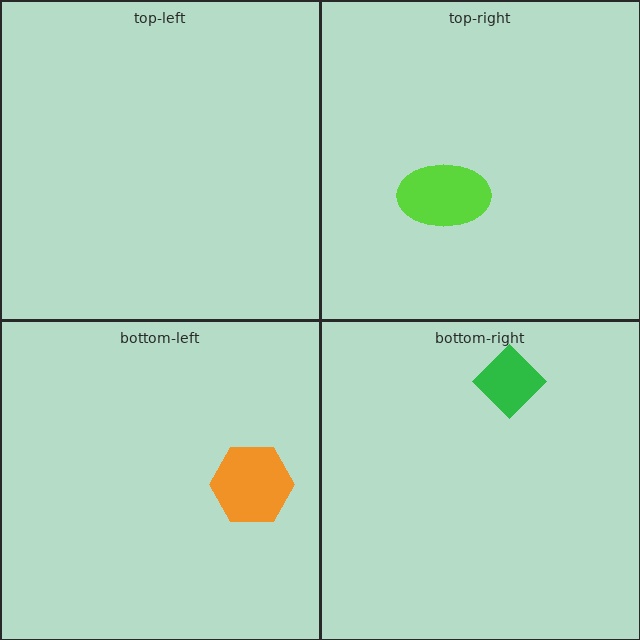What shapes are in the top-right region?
The lime ellipse.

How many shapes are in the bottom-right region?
1.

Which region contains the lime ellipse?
The top-right region.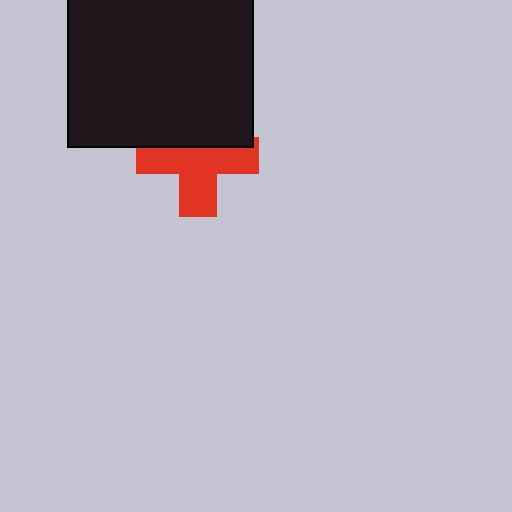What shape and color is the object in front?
The object in front is a black rectangle.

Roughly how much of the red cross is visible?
About half of it is visible (roughly 63%).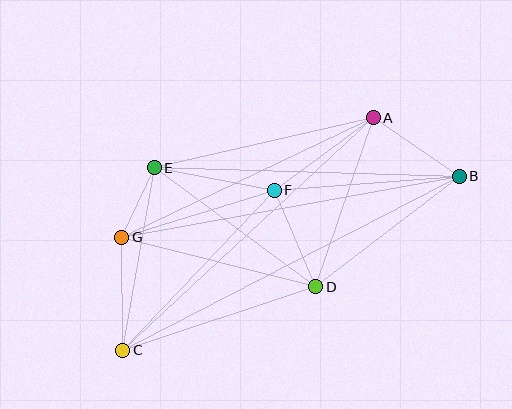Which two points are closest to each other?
Points E and G are closest to each other.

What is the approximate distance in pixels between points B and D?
The distance between B and D is approximately 181 pixels.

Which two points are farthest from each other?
Points B and C are farthest from each other.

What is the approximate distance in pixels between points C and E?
The distance between C and E is approximately 185 pixels.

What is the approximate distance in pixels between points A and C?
The distance between A and C is approximately 342 pixels.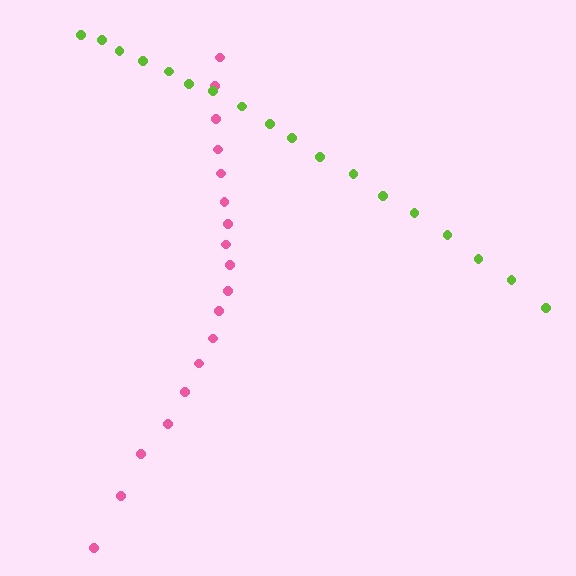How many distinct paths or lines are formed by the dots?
There are 2 distinct paths.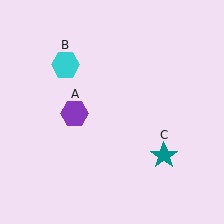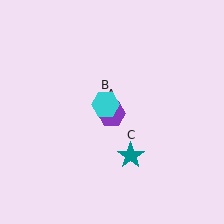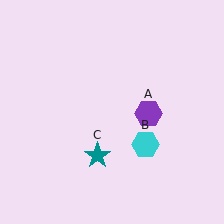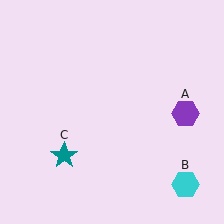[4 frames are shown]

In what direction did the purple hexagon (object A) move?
The purple hexagon (object A) moved right.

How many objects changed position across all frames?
3 objects changed position: purple hexagon (object A), cyan hexagon (object B), teal star (object C).